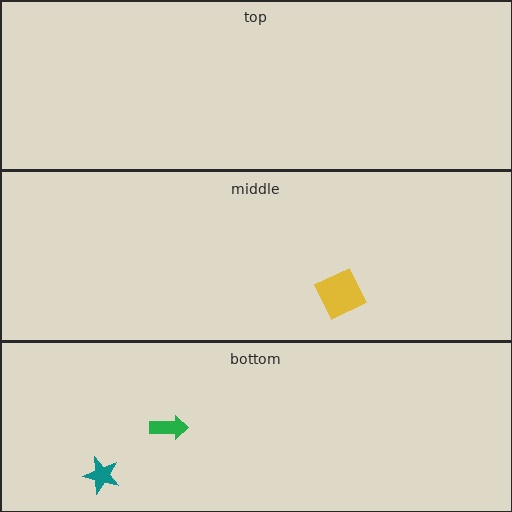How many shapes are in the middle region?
1.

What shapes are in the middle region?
The yellow diamond.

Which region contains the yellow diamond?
The middle region.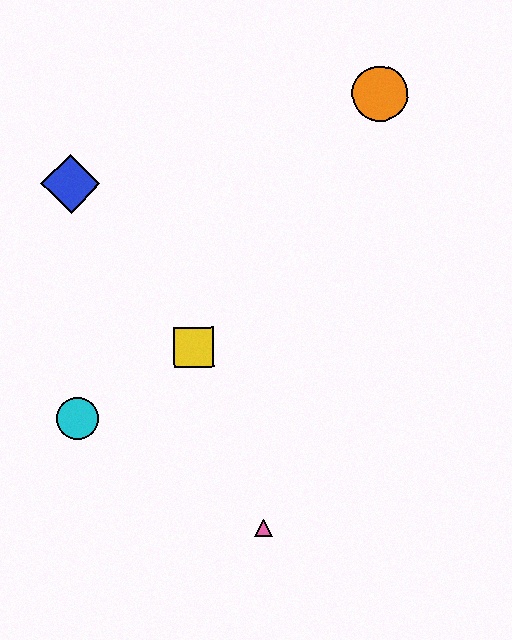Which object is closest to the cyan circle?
The yellow square is closest to the cyan circle.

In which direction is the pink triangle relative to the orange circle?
The pink triangle is below the orange circle.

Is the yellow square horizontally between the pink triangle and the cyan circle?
Yes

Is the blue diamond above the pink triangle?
Yes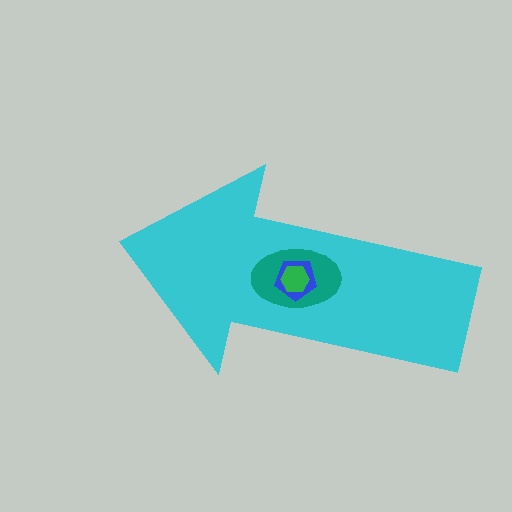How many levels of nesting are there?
4.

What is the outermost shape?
The cyan arrow.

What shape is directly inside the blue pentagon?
The green hexagon.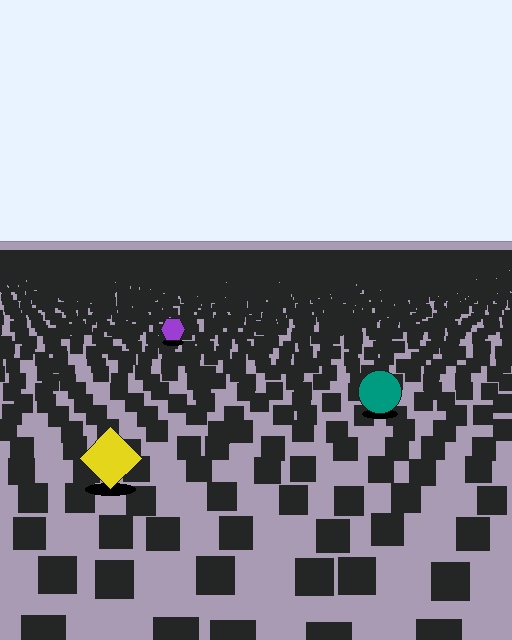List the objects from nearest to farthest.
From nearest to farthest: the yellow diamond, the teal circle, the purple hexagon.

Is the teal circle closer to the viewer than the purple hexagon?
Yes. The teal circle is closer — you can tell from the texture gradient: the ground texture is coarser near it.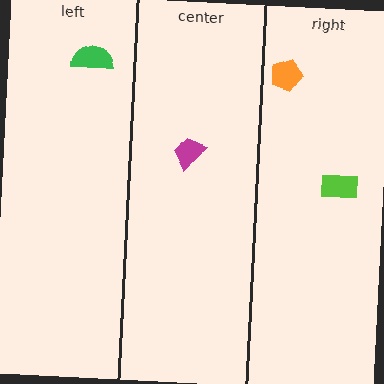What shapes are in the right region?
The orange pentagon, the lime rectangle.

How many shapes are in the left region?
1.